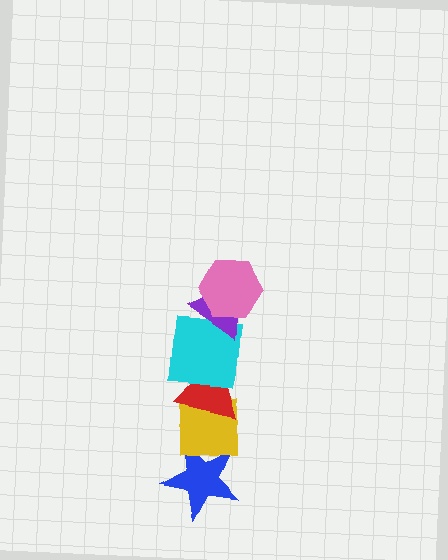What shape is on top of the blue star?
The yellow square is on top of the blue star.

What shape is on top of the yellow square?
The red triangle is on top of the yellow square.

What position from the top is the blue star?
The blue star is 6th from the top.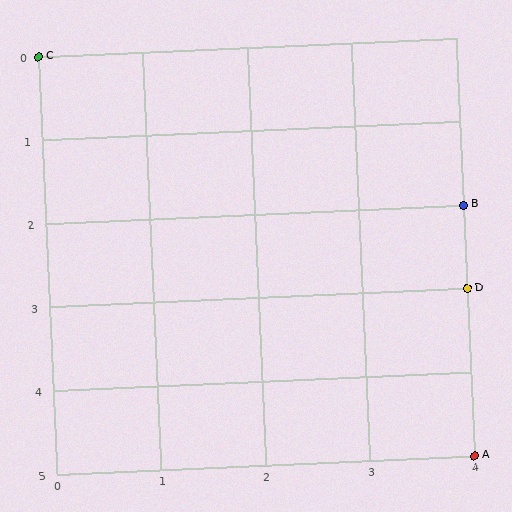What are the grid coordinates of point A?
Point A is at grid coordinates (4, 5).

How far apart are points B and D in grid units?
Points B and D are 1 row apart.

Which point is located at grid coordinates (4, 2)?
Point B is at (4, 2).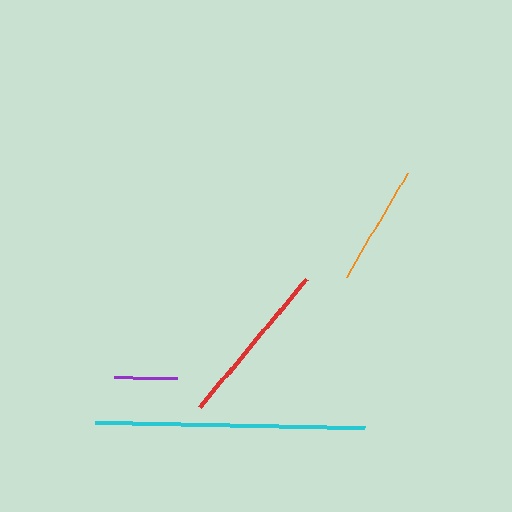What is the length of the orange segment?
The orange segment is approximately 120 pixels long.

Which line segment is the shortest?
The purple line is the shortest at approximately 63 pixels.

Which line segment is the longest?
The cyan line is the longest at approximately 270 pixels.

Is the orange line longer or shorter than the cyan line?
The cyan line is longer than the orange line.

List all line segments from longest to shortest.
From longest to shortest: cyan, red, orange, purple.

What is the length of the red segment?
The red segment is approximately 166 pixels long.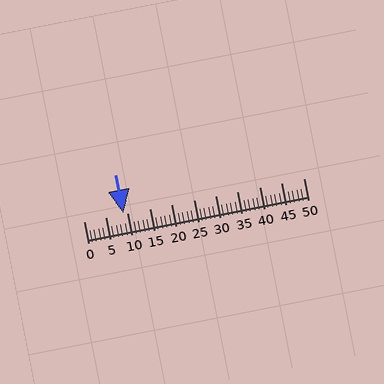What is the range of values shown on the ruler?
The ruler shows values from 0 to 50.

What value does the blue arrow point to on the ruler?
The blue arrow points to approximately 9.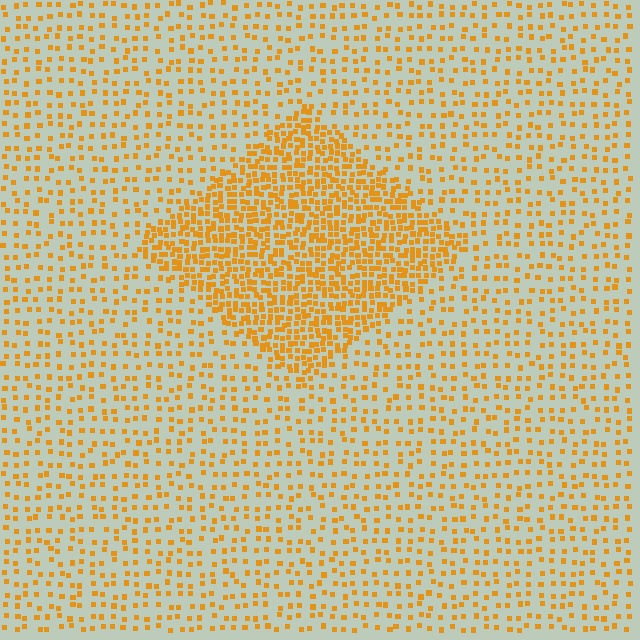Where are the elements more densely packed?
The elements are more densely packed inside the diamond boundary.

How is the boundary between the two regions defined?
The boundary is defined by a change in element density (approximately 2.6x ratio). All elements are the same color, size, and shape.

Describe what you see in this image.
The image contains small orange elements arranged at two different densities. A diamond-shaped region is visible where the elements are more densely packed than the surrounding area.